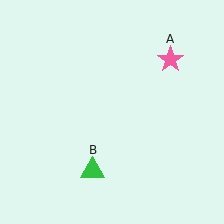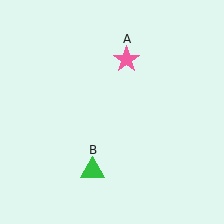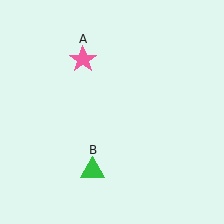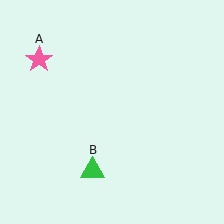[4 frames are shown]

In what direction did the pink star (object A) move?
The pink star (object A) moved left.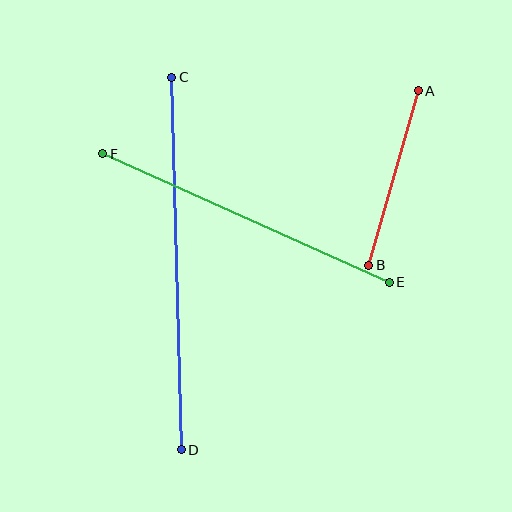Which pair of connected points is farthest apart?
Points C and D are farthest apart.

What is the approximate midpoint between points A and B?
The midpoint is at approximately (393, 178) pixels.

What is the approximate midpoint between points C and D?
The midpoint is at approximately (176, 263) pixels.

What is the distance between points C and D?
The distance is approximately 373 pixels.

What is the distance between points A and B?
The distance is approximately 182 pixels.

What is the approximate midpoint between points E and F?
The midpoint is at approximately (246, 218) pixels.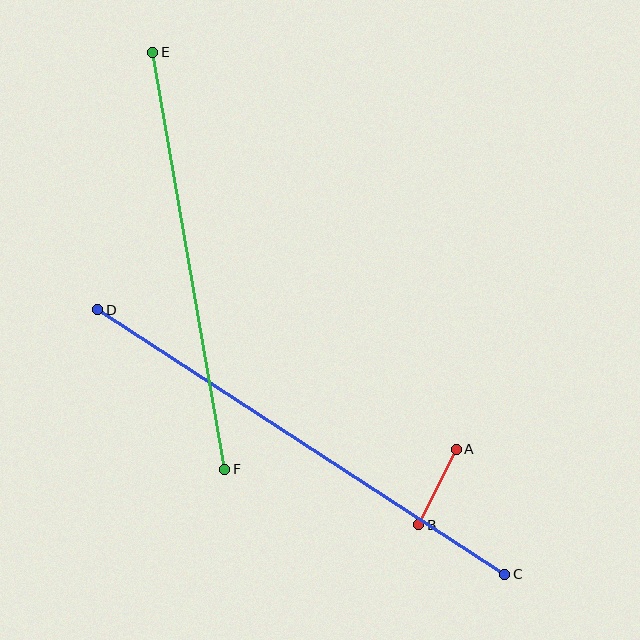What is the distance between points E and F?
The distance is approximately 423 pixels.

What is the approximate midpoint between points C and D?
The midpoint is at approximately (301, 442) pixels.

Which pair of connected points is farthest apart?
Points C and D are farthest apart.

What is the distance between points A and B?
The distance is approximately 84 pixels.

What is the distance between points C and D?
The distance is approximately 485 pixels.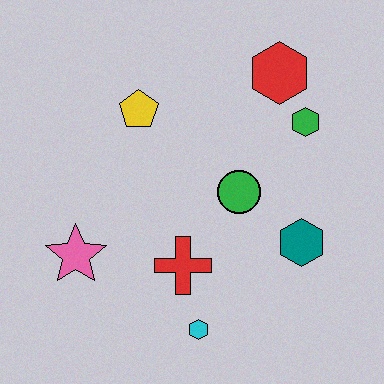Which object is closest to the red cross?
The cyan hexagon is closest to the red cross.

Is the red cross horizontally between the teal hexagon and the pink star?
Yes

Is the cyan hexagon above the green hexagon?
No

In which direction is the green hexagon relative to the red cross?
The green hexagon is above the red cross.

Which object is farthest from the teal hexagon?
The pink star is farthest from the teal hexagon.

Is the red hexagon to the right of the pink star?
Yes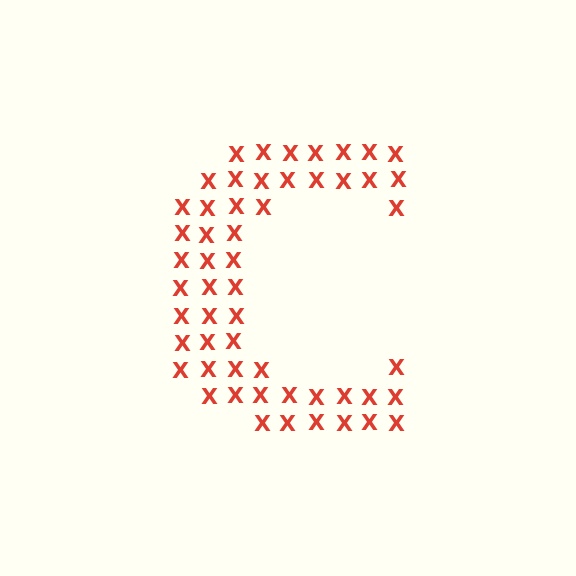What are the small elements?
The small elements are letter X's.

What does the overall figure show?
The overall figure shows the letter C.